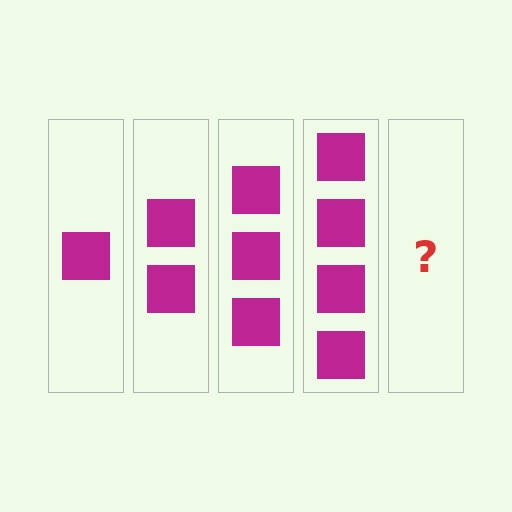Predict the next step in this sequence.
The next step is 5 squares.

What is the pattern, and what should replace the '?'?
The pattern is that each step adds one more square. The '?' should be 5 squares.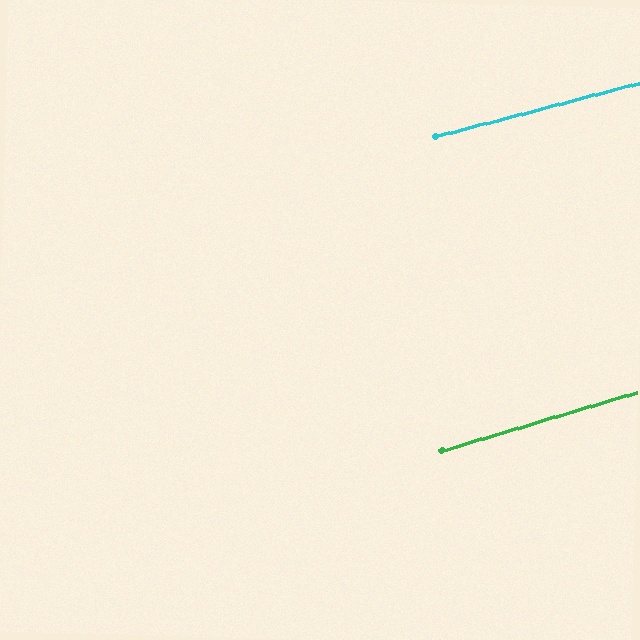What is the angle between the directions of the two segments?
Approximately 2 degrees.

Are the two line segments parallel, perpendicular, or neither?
Parallel — their directions differ by only 1.8°.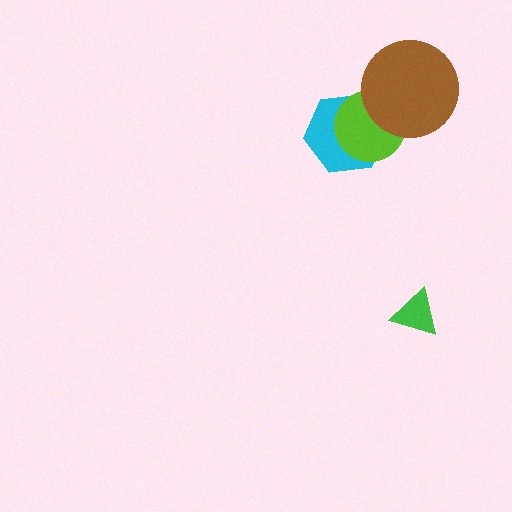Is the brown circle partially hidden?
No, no other shape covers it.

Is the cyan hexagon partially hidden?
Yes, it is partially covered by another shape.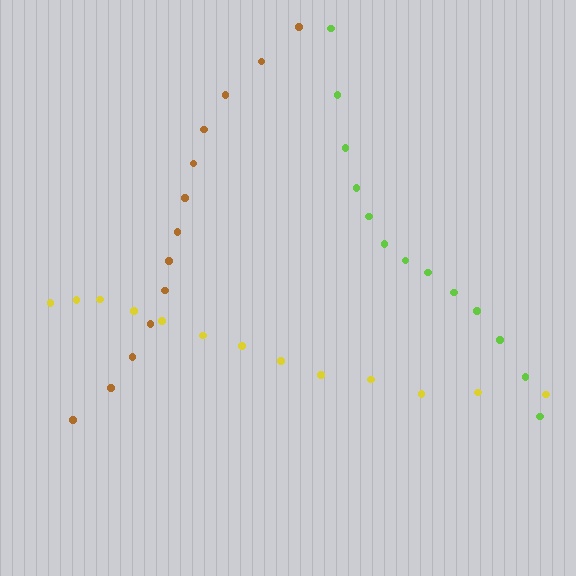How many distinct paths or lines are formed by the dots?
There are 3 distinct paths.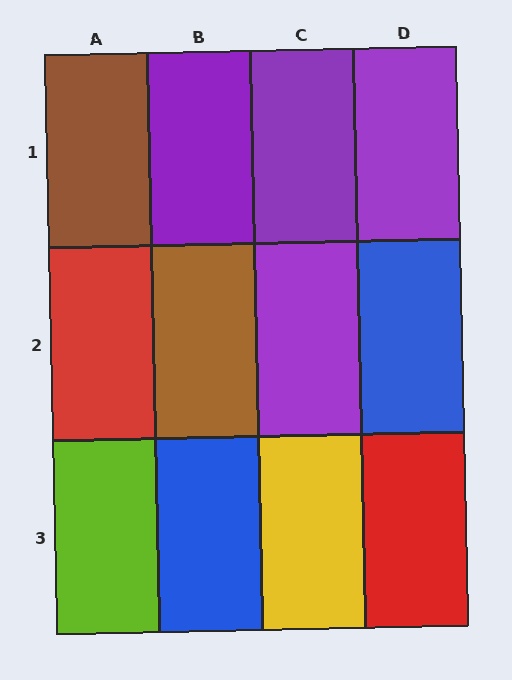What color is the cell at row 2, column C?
Purple.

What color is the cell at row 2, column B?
Brown.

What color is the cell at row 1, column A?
Brown.